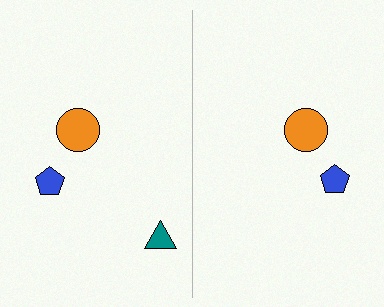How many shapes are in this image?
There are 5 shapes in this image.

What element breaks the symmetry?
A teal triangle is missing from the right side.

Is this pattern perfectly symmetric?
No, the pattern is not perfectly symmetric. A teal triangle is missing from the right side.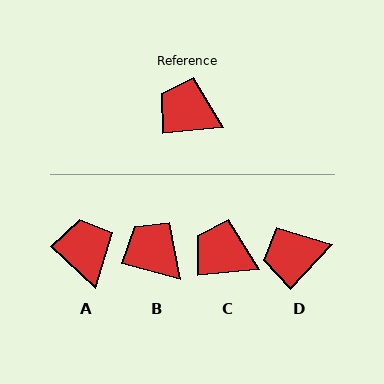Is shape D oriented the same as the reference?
No, it is off by about 42 degrees.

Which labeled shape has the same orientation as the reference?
C.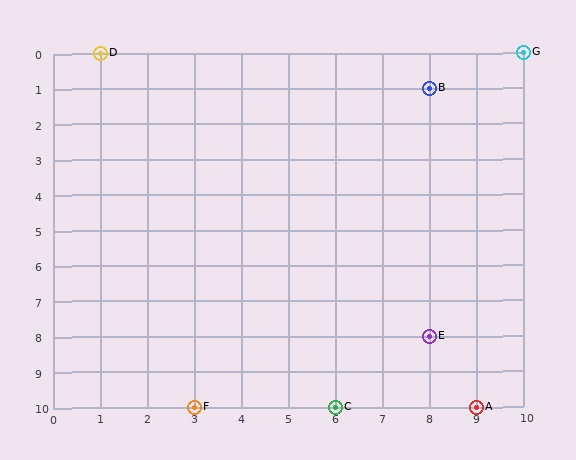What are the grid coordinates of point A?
Point A is at grid coordinates (9, 10).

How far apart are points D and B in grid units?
Points D and B are 7 columns and 1 row apart (about 7.1 grid units diagonally).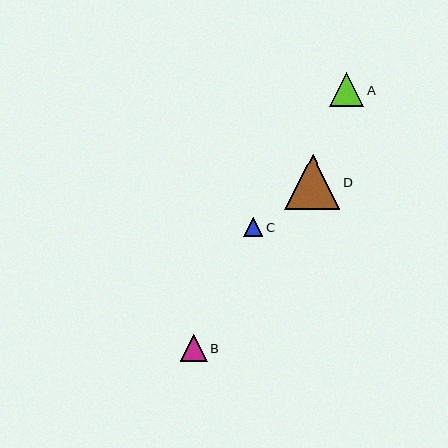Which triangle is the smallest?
Triangle C is the smallest with a size of approximately 19 pixels.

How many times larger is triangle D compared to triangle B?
Triangle D is approximately 2.0 times the size of triangle B.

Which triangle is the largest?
Triangle D is the largest with a size of approximately 55 pixels.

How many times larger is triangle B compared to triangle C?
Triangle B is approximately 1.4 times the size of triangle C.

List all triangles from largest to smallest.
From largest to smallest: D, A, B, C.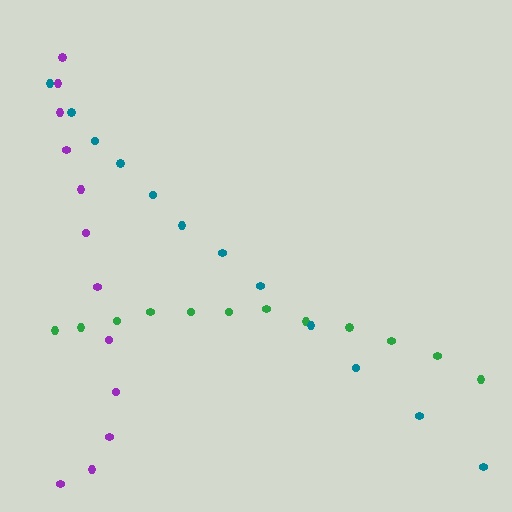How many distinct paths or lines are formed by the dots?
There are 3 distinct paths.